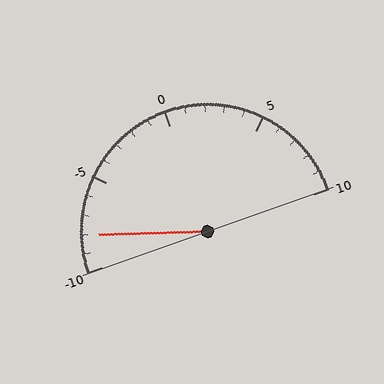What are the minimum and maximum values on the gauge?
The gauge ranges from -10 to 10.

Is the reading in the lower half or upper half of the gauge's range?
The reading is in the lower half of the range (-10 to 10).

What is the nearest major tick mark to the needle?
The nearest major tick mark is -10.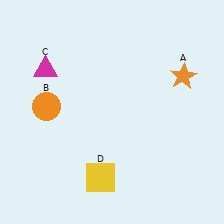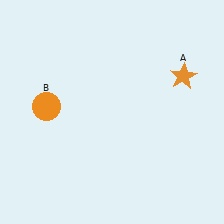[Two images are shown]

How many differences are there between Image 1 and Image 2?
There are 2 differences between the two images.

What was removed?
The magenta triangle (C), the yellow square (D) were removed in Image 2.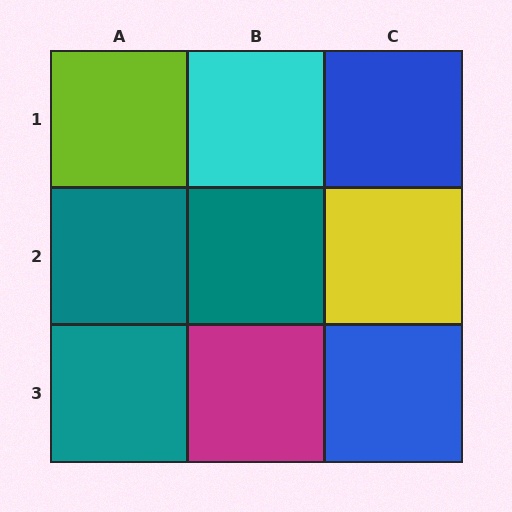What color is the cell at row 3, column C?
Blue.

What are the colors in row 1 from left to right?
Lime, cyan, blue.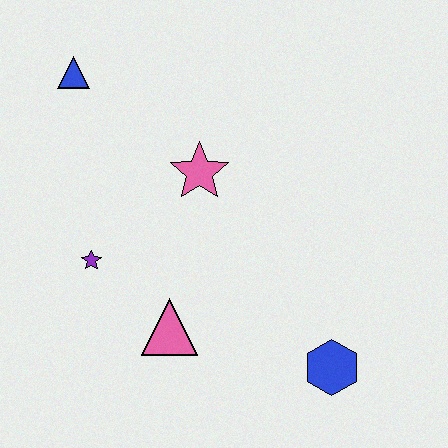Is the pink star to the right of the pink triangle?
Yes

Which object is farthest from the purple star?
The blue hexagon is farthest from the purple star.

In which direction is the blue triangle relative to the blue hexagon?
The blue triangle is above the blue hexagon.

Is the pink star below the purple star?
No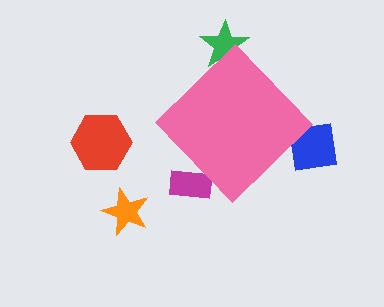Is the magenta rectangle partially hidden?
Yes, the magenta rectangle is partially hidden behind the pink diamond.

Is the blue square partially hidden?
Yes, the blue square is partially hidden behind the pink diamond.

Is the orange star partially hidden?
No, the orange star is fully visible.